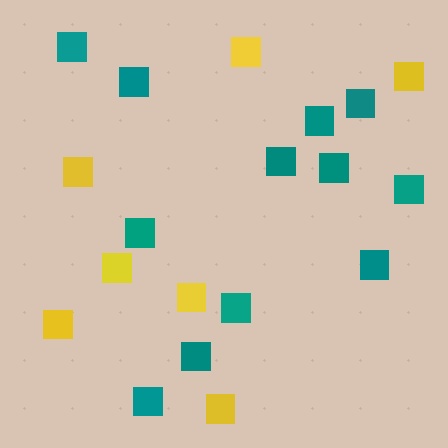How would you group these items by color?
There are 2 groups: one group of teal squares (12) and one group of yellow squares (7).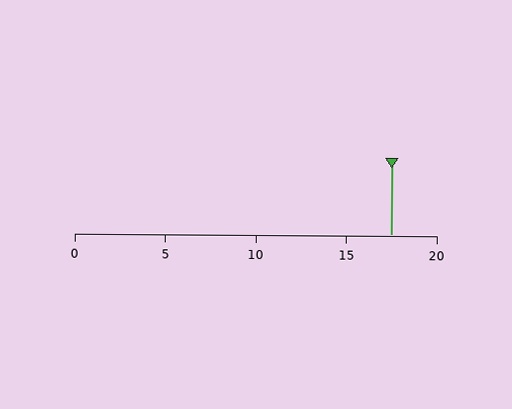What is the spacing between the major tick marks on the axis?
The major ticks are spaced 5 apart.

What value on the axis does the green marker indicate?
The marker indicates approximately 17.5.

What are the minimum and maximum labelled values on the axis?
The axis runs from 0 to 20.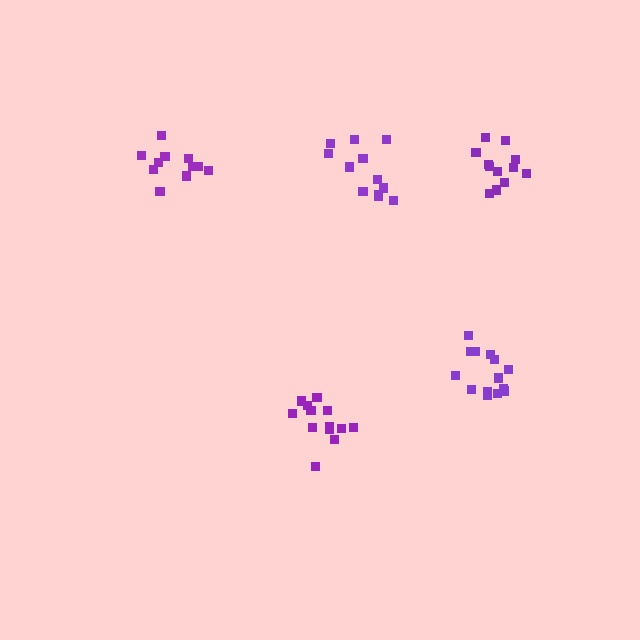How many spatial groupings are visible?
There are 5 spatial groupings.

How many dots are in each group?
Group 1: 12 dots, Group 2: 12 dots, Group 3: 13 dots, Group 4: 11 dots, Group 5: 14 dots (62 total).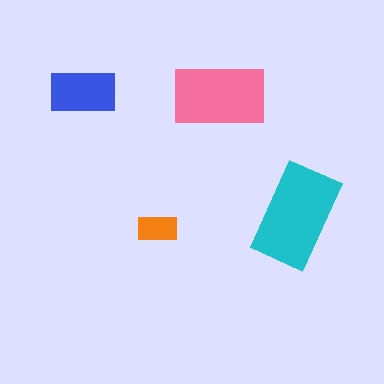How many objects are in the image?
There are 4 objects in the image.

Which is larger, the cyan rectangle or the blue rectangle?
The cyan one.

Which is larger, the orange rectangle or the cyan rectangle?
The cyan one.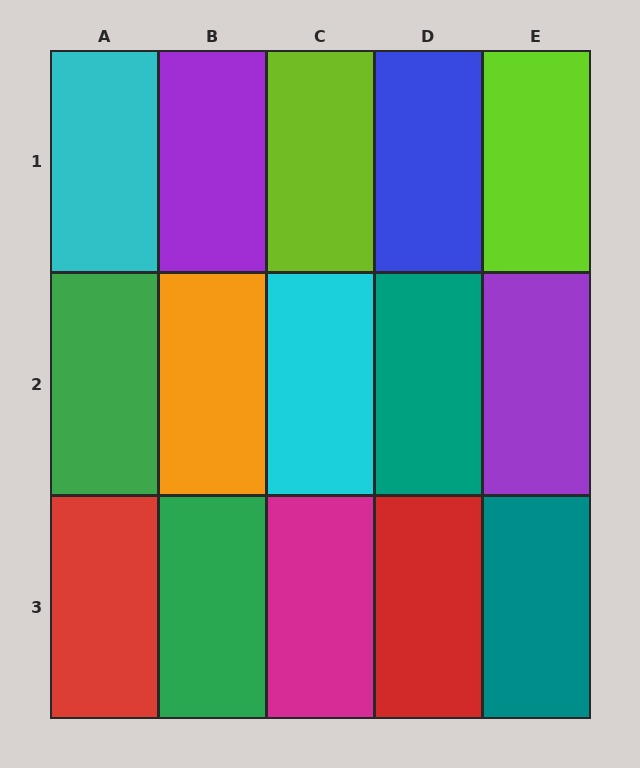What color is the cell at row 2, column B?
Orange.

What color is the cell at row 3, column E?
Teal.